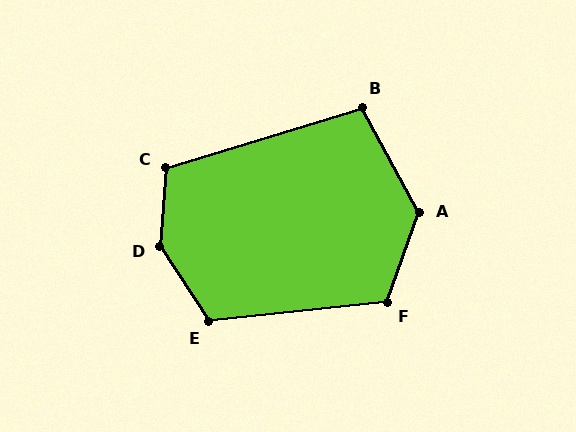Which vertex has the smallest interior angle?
B, at approximately 101 degrees.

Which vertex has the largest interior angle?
D, at approximately 143 degrees.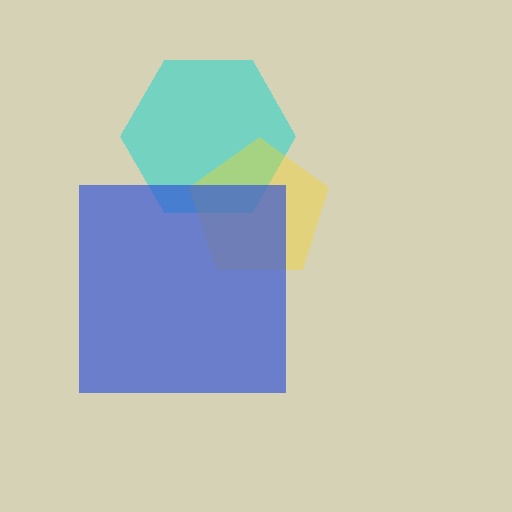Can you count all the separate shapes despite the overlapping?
Yes, there are 3 separate shapes.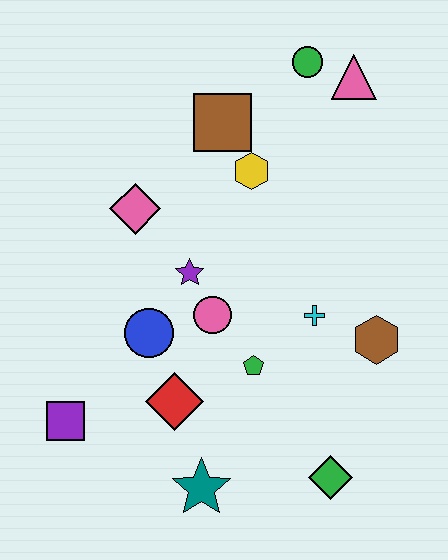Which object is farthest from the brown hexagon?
The purple square is farthest from the brown hexagon.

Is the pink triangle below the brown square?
No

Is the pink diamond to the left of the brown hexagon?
Yes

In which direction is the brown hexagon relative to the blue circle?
The brown hexagon is to the right of the blue circle.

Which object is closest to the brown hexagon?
The cyan cross is closest to the brown hexagon.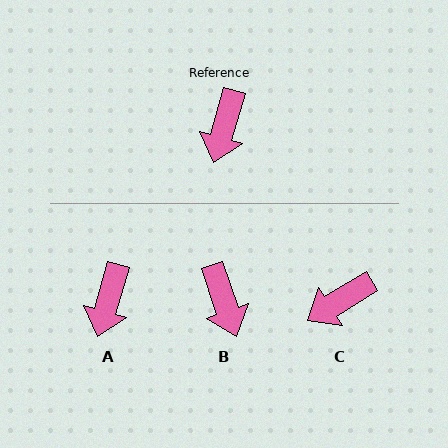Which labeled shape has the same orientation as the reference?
A.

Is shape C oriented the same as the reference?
No, it is off by about 42 degrees.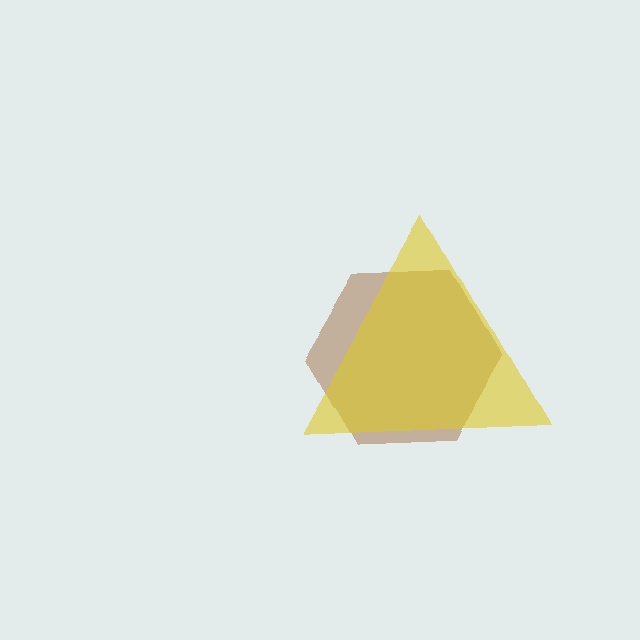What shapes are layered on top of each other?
The layered shapes are: a brown hexagon, a yellow triangle.